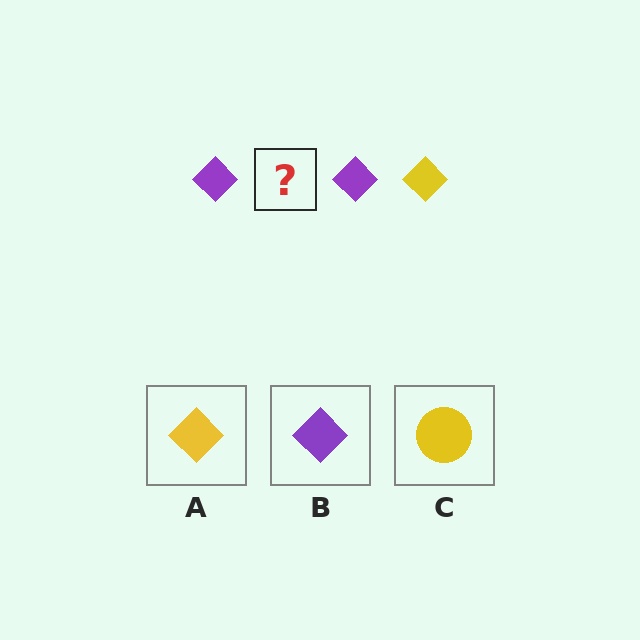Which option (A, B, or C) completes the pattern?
A.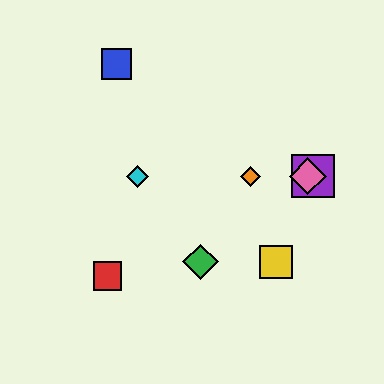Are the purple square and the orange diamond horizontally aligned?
Yes, both are at y≈176.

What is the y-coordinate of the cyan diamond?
The cyan diamond is at y≈176.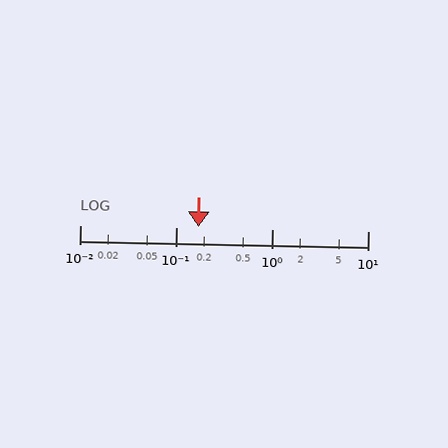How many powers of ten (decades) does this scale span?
The scale spans 3 decades, from 0.01 to 10.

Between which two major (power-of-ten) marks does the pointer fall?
The pointer is between 0.1 and 1.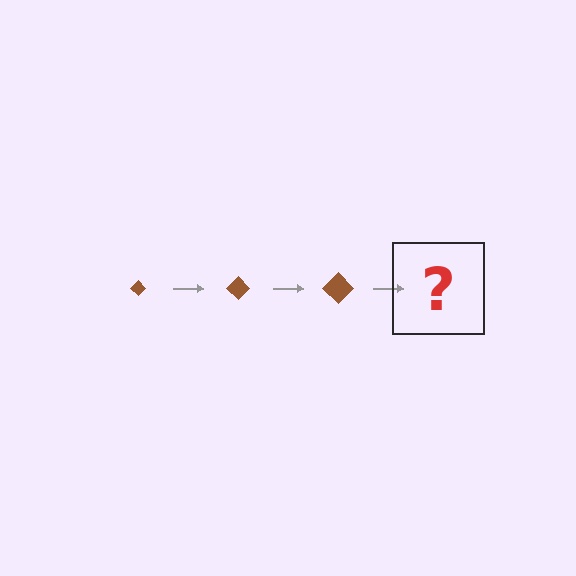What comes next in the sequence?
The next element should be a brown diamond, larger than the previous one.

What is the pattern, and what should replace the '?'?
The pattern is that the diamond gets progressively larger each step. The '?' should be a brown diamond, larger than the previous one.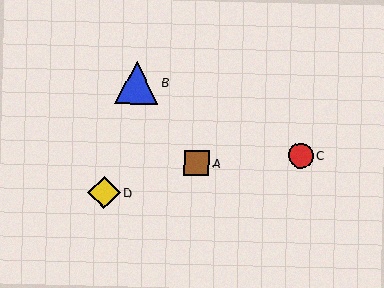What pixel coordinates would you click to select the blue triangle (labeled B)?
Click at (137, 82) to select the blue triangle B.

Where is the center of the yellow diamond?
The center of the yellow diamond is at (104, 193).